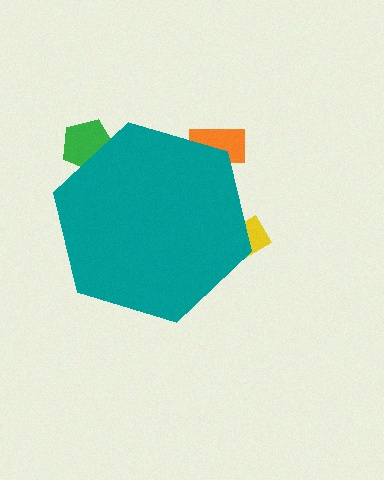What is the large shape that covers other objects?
A teal hexagon.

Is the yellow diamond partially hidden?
Yes, the yellow diamond is partially hidden behind the teal hexagon.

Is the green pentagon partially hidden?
Yes, the green pentagon is partially hidden behind the teal hexagon.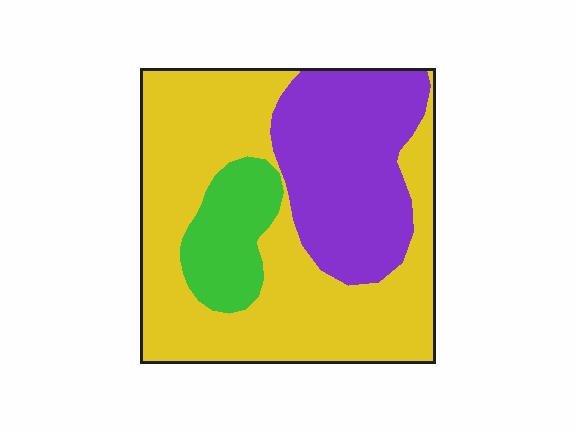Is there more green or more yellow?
Yellow.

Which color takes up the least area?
Green, at roughly 15%.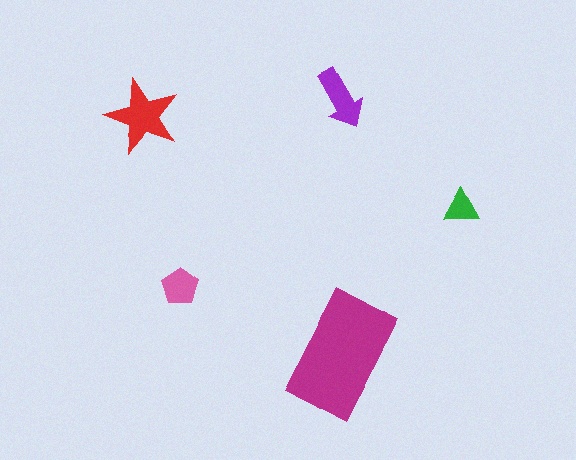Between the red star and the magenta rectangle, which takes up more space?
The magenta rectangle.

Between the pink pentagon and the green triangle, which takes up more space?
The pink pentagon.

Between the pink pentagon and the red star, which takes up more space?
The red star.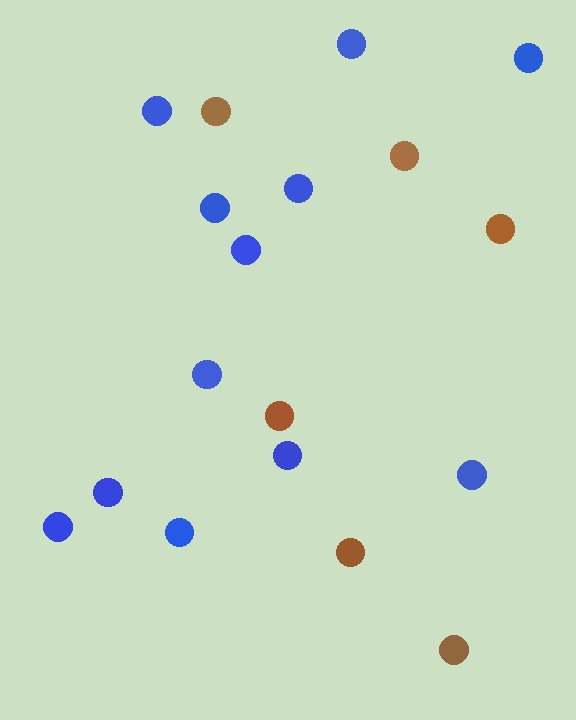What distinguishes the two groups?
There are 2 groups: one group of blue circles (12) and one group of brown circles (6).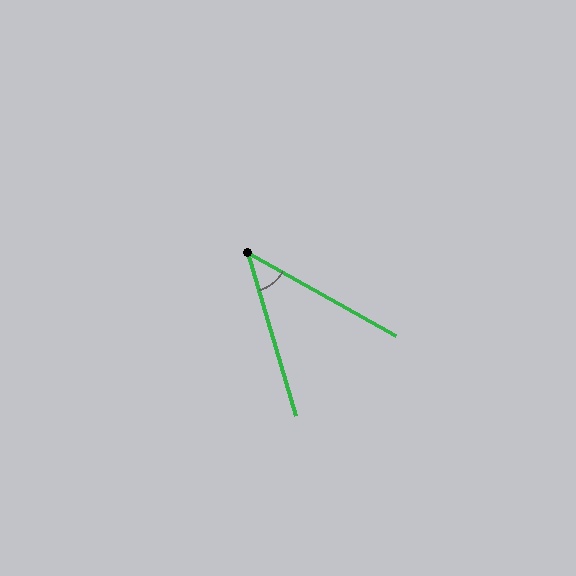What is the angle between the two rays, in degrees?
Approximately 44 degrees.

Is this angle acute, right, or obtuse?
It is acute.